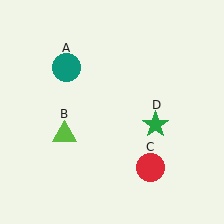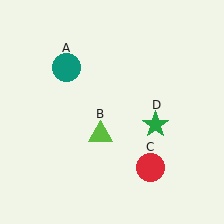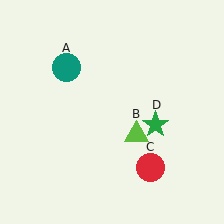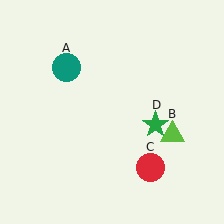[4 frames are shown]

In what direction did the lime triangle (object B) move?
The lime triangle (object B) moved right.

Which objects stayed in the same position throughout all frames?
Teal circle (object A) and red circle (object C) and green star (object D) remained stationary.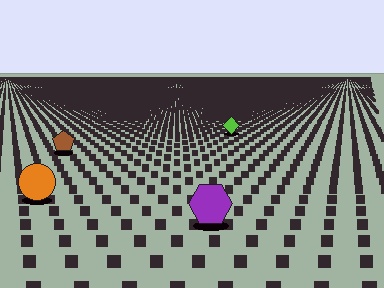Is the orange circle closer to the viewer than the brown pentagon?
Yes. The orange circle is closer — you can tell from the texture gradient: the ground texture is coarser near it.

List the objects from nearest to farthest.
From nearest to farthest: the purple hexagon, the orange circle, the brown pentagon, the lime diamond.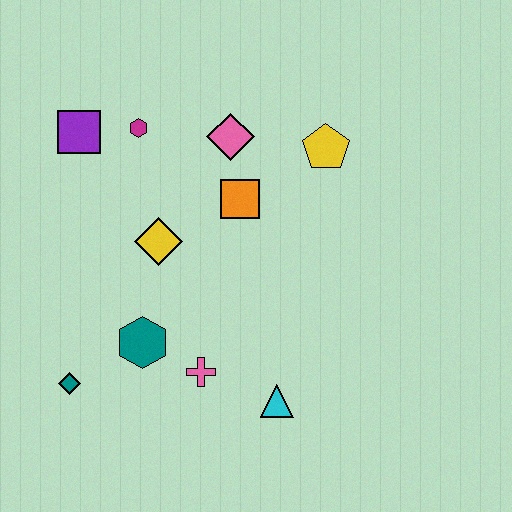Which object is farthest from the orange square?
The teal diamond is farthest from the orange square.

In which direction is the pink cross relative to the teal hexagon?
The pink cross is to the right of the teal hexagon.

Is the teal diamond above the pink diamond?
No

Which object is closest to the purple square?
The magenta hexagon is closest to the purple square.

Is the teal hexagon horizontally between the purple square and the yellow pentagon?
Yes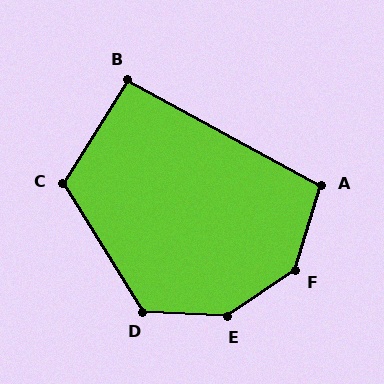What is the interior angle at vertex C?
Approximately 116 degrees (obtuse).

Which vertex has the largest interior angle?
E, at approximately 142 degrees.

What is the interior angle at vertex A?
Approximately 102 degrees (obtuse).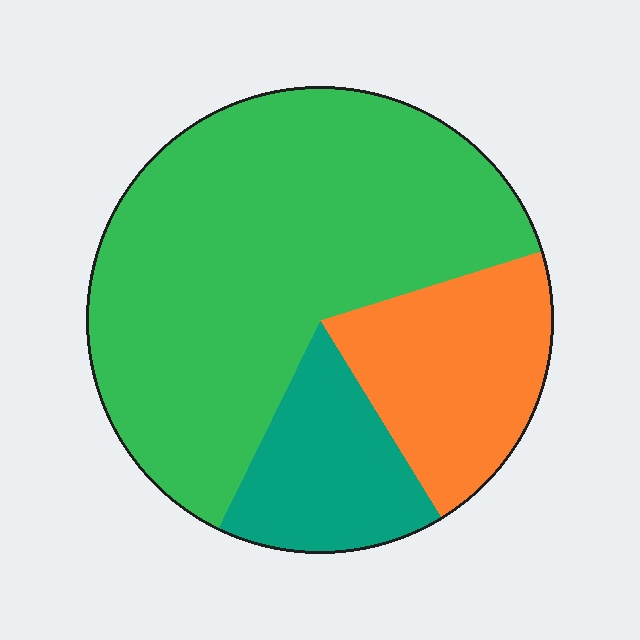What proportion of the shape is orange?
Orange covers 21% of the shape.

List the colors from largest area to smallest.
From largest to smallest: green, orange, teal.